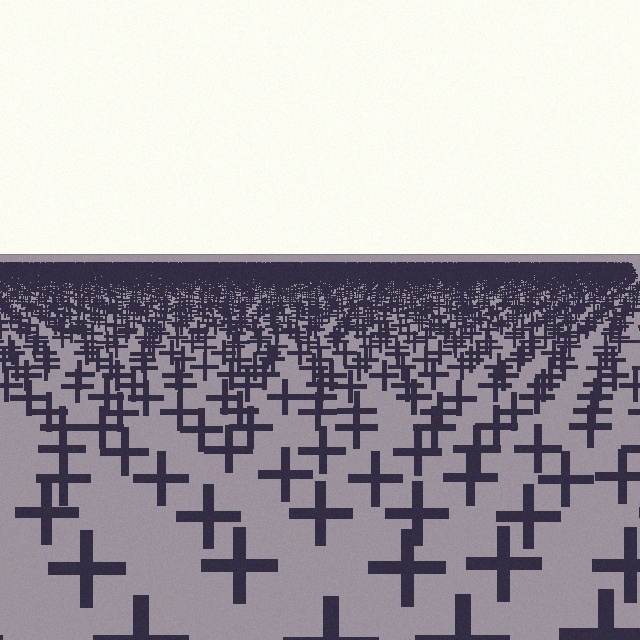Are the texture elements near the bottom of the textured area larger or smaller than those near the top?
Larger. Near the bottom, elements are closer to the viewer and appear at a bigger on-screen size.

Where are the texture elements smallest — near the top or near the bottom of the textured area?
Near the top.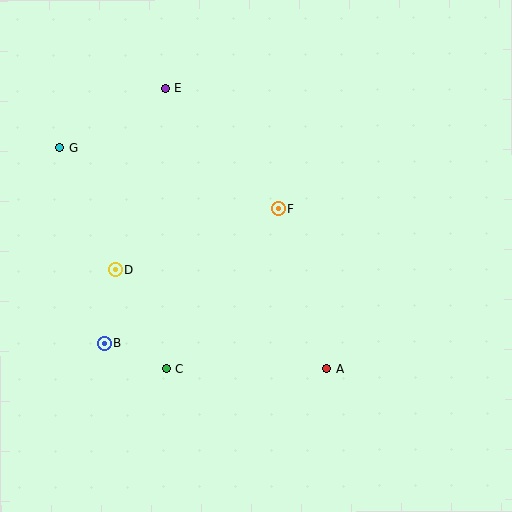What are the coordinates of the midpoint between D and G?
The midpoint between D and G is at (88, 209).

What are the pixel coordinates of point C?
Point C is at (166, 369).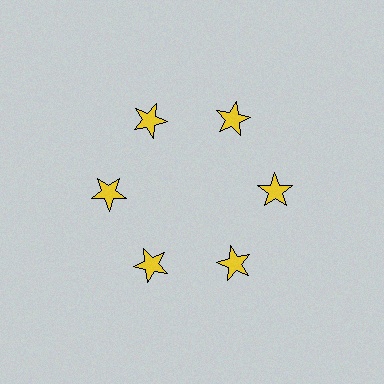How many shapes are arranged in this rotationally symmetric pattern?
There are 6 shapes, arranged in 6 groups of 1.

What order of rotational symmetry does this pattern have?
This pattern has 6-fold rotational symmetry.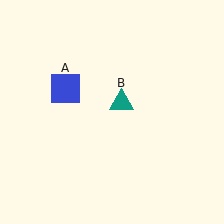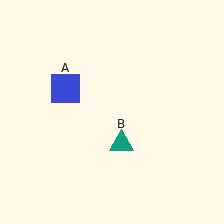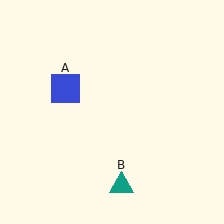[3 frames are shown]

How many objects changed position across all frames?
1 object changed position: teal triangle (object B).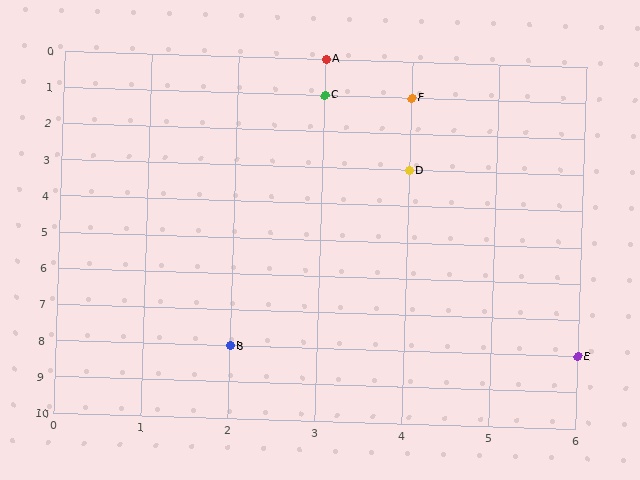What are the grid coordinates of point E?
Point E is at grid coordinates (6, 8).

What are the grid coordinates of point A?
Point A is at grid coordinates (3, 0).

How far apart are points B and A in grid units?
Points B and A are 1 column and 8 rows apart (about 8.1 grid units diagonally).